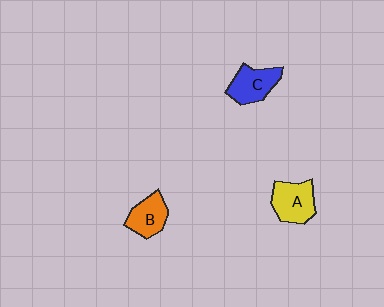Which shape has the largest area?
Shape A (yellow).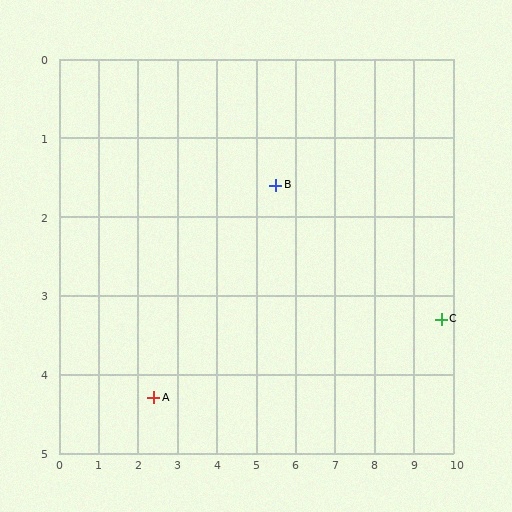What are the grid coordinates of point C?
Point C is at approximately (9.7, 3.3).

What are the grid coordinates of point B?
Point B is at approximately (5.5, 1.6).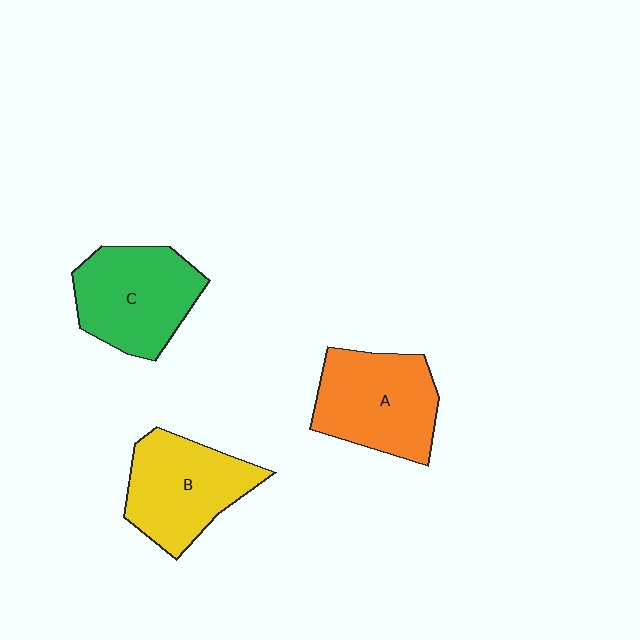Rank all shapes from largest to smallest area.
From largest to smallest: A (orange), C (green), B (yellow).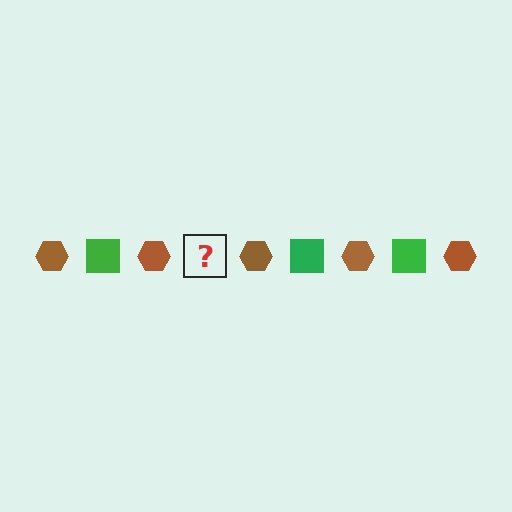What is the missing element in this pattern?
The missing element is a green square.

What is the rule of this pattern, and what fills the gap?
The rule is that the pattern alternates between brown hexagon and green square. The gap should be filled with a green square.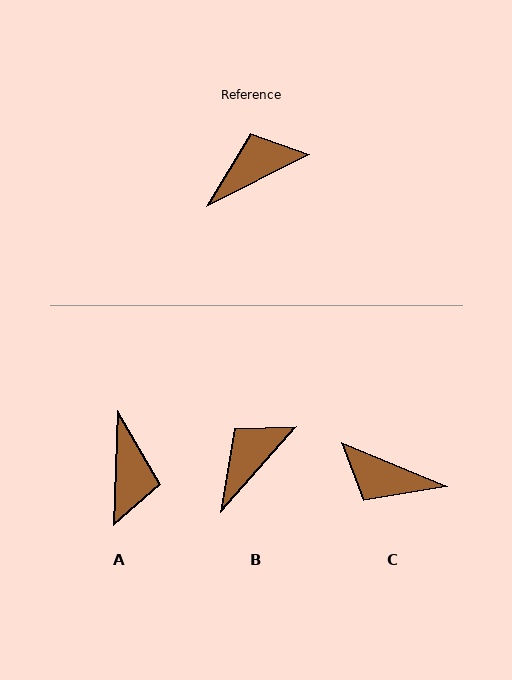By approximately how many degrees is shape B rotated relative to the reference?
Approximately 22 degrees counter-clockwise.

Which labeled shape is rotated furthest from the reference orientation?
C, about 131 degrees away.